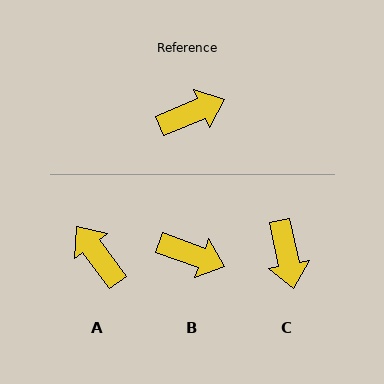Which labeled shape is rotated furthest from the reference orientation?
A, about 104 degrees away.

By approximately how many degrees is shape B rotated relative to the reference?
Approximately 42 degrees clockwise.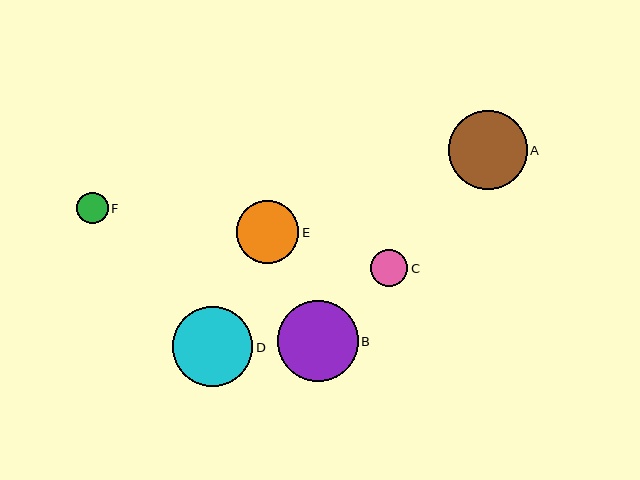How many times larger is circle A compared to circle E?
Circle A is approximately 1.2 times the size of circle E.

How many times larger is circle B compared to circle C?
Circle B is approximately 2.2 times the size of circle C.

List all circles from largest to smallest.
From largest to smallest: B, D, A, E, C, F.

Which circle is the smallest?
Circle F is the smallest with a size of approximately 32 pixels.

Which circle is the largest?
Circle B is the largest with a size of approximately 81 pixels.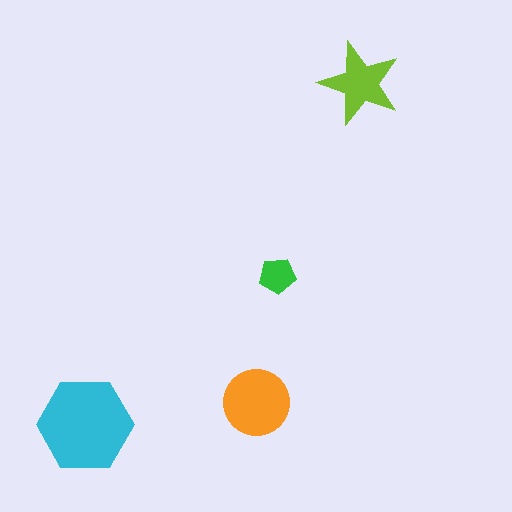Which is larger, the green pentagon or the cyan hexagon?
The cyan hexagon.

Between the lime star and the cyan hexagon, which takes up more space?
The cyan hexagon.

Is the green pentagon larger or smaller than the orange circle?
Smaller.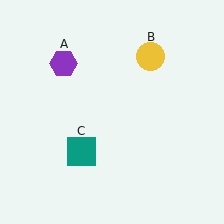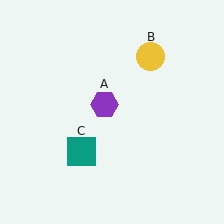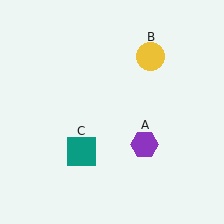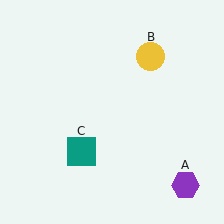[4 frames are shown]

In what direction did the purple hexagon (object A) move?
The purple hexagon (object A) moved down and to the right.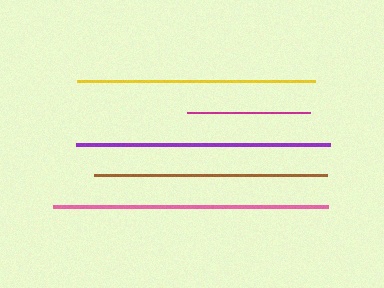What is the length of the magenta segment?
The magenta segment is approximately 123 pixels long.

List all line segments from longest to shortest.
From longest to shortest: pink, purple, yellow, brown, magenta.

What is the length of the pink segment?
The pink segment is approximately 275 pixels long.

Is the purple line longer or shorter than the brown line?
The purple line is longer than the brown line.